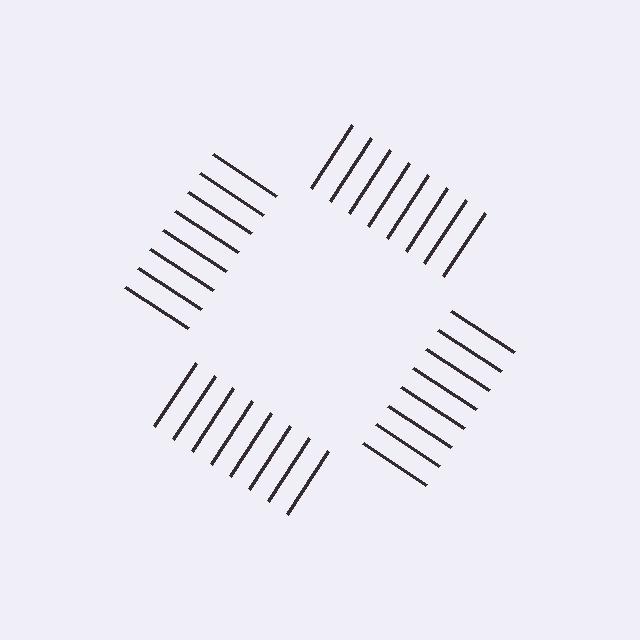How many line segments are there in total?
32 — 8 along each of the 4 edges.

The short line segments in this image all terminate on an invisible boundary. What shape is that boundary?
An illusory square — the line segments terminate on its edges but no continuous stroke is drawn.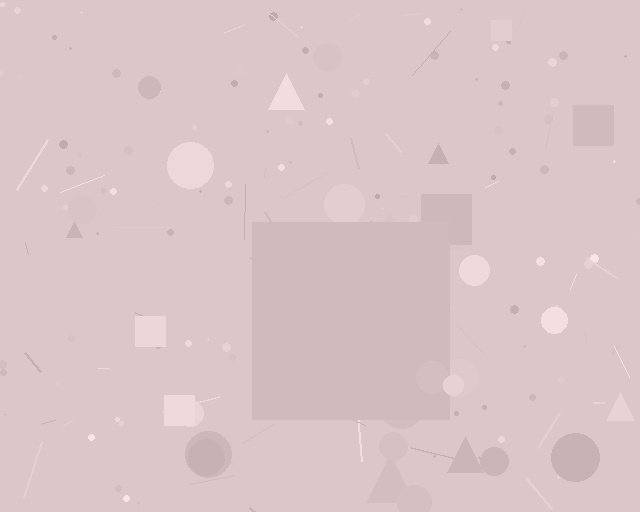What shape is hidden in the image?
A square is hidden in the image.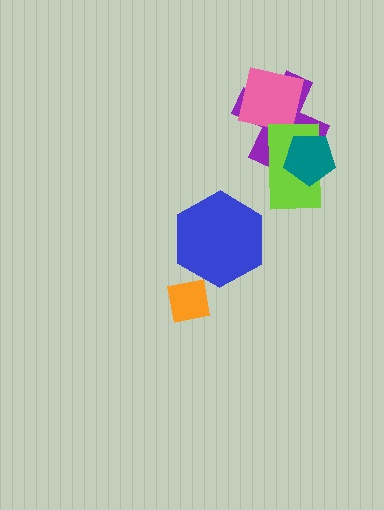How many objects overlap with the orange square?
0 objects overlap with the orange square.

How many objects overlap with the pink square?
1 object overlaps with the pink square.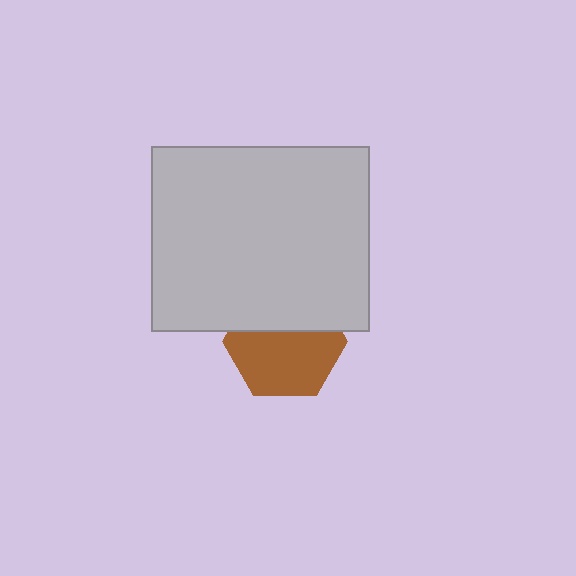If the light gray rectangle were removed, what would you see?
You would see the complete brown hexagon.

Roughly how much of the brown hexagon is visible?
About half of it is visible (roughly 61%).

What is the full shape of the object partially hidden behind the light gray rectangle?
The partially hidden object is a brown hexagon.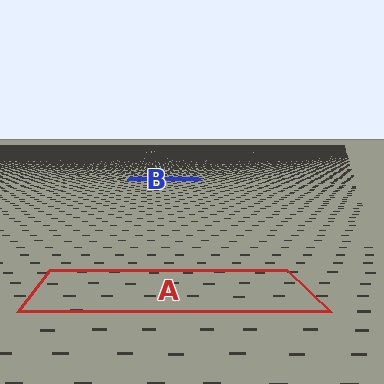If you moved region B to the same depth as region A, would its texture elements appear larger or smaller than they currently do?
They would appear larger. At a closer depth, the same texture elements are projected at a bigger on-screen size.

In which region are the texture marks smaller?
The texture marks are smaller in region B, because it is farther away.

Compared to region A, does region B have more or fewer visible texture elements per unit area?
Region B has more texture elements per unit area — they are packed more densely because it is farther away.